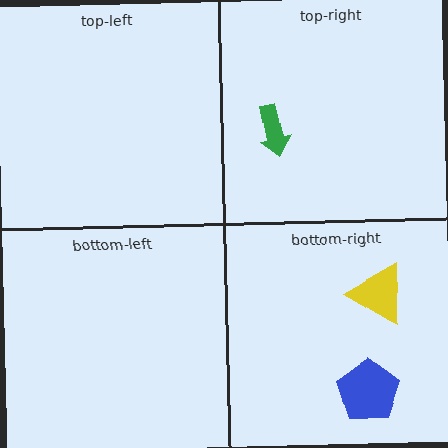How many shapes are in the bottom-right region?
2.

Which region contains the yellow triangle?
The bottom-right region.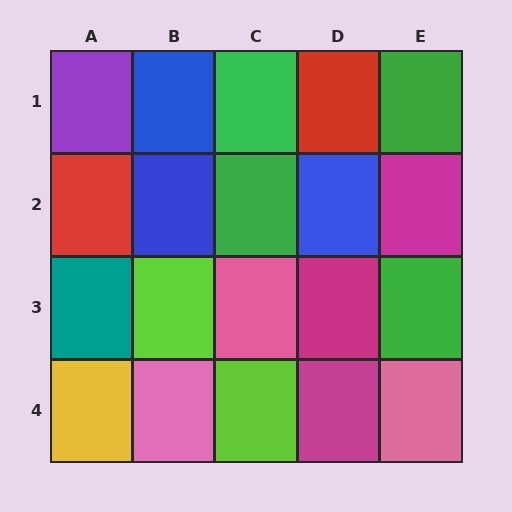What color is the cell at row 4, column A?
Yellow.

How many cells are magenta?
3 cells are magenta.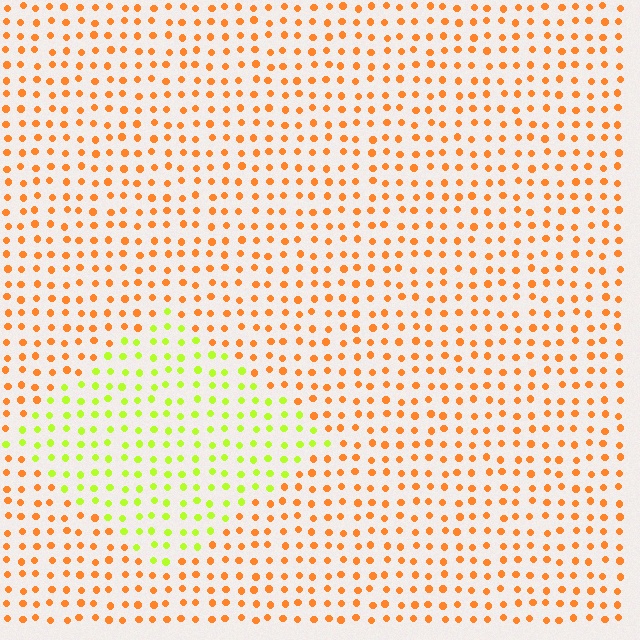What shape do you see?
I see a diamond.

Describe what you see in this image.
The image is filled with small orange elements in a uniform arrangement. A diamond-shaped region is visible where the elements are tinted to a slightly different hue, forming a subtle color boundary.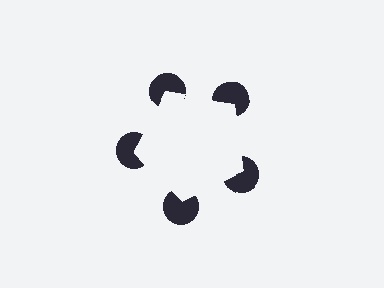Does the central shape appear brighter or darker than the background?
It typically appears slightly brighter than the background, even though no actual brightness change is drawn.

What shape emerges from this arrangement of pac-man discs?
An illusory pentagon — its edges are inferred from the aligned wedge cuts in the pac-man discs, not physically drawn.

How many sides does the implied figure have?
5 sides.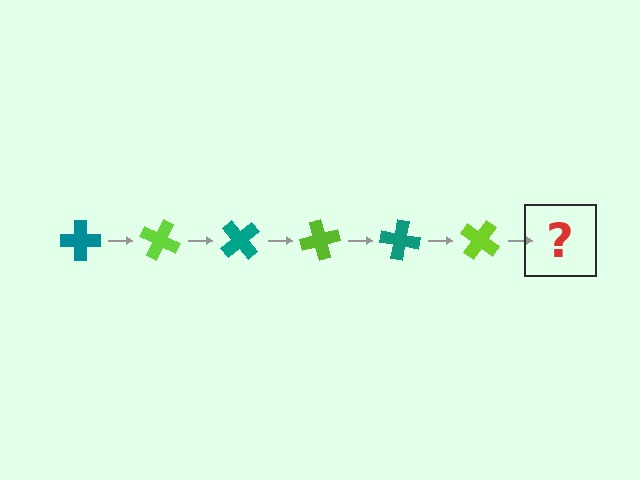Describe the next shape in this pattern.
It should be a teal cross, rotated 150 degrees from the start.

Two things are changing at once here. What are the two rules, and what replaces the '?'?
The two rules are that it rotates 25 degrees each step and the color cycles through teal and lime. The '?' should be a teal cross, rotated 150 degrees from the start.